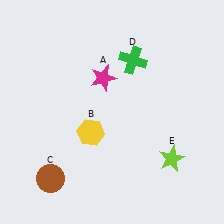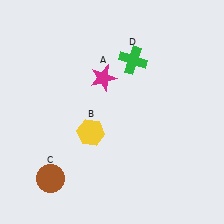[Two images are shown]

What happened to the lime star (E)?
The lime star (E) was removed in Image 2. It was in the bottom-right area of Image 1.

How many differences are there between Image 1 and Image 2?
There is 1 difference between the two images.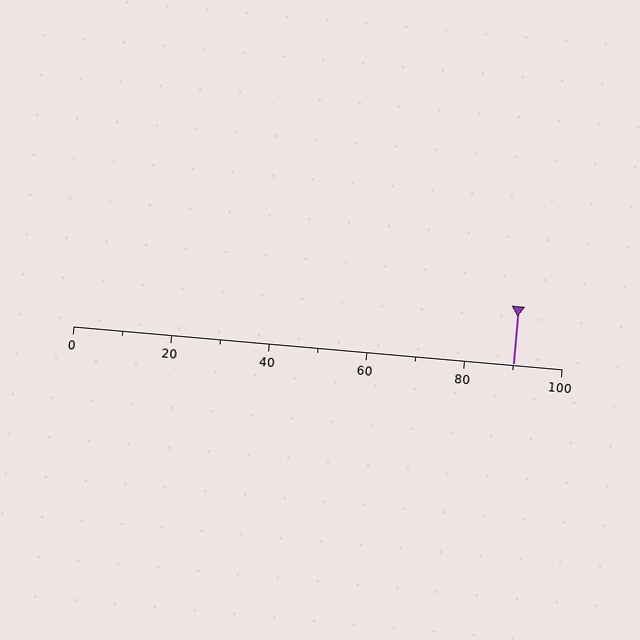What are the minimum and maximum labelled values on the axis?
The axis runs from 0 to 100.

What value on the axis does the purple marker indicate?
The marker indicates approximately 90.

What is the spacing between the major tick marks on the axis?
The major ticks are spaced 20 apart.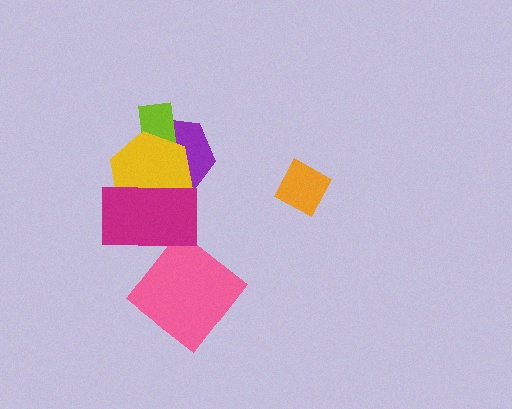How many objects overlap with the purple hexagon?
3 objects overlap with the purple hexagon.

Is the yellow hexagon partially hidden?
Yes, it is partially covered by another shape.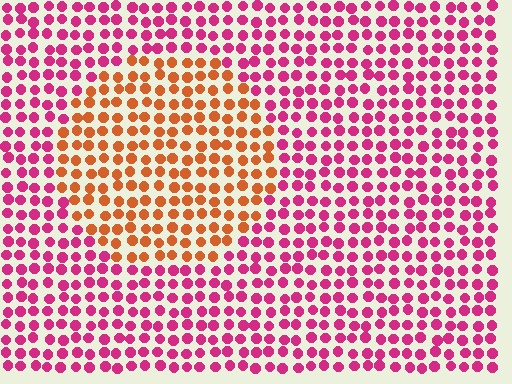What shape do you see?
I see a circle.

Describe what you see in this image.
The image is filled with small magenta elements in a uniform arrangement. A circle-shaped region is visible where the elements are tinted to a slightly different hue, forming a subtle color boundary.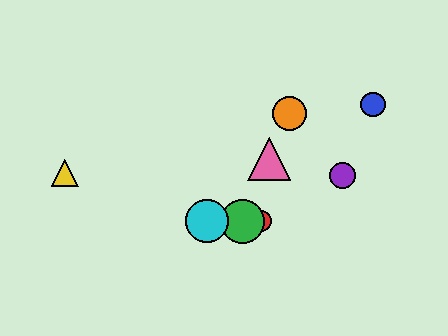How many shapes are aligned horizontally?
3 shapes (the red circle, the green circle, the cyan circle) are aligned horizontally.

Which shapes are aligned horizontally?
The red circle, the green circle, the cyan circle are aligned horizontally.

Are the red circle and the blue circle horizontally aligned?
No, the red circle is at y≈221 and the blue circle is at y≈105.